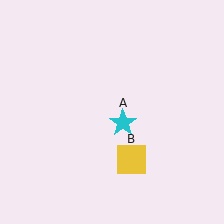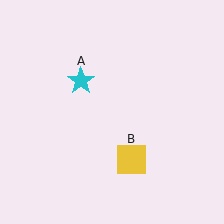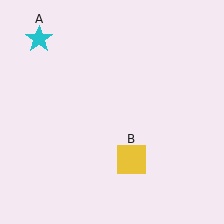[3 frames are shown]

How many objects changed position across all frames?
1 object changed position: cyan star (object A).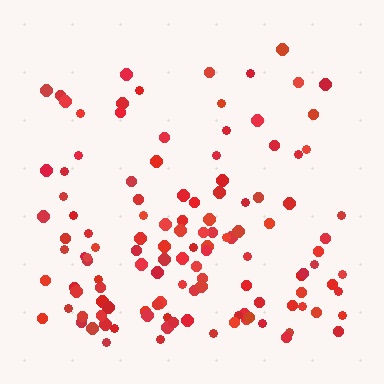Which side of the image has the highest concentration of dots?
The bottom.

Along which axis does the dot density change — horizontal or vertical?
Vertical.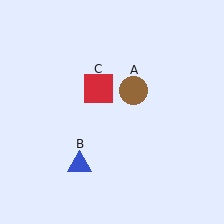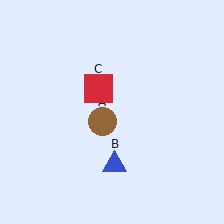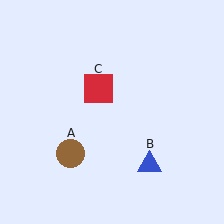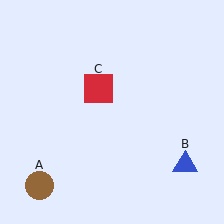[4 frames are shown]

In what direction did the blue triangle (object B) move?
The blue triangle (object B) moved right.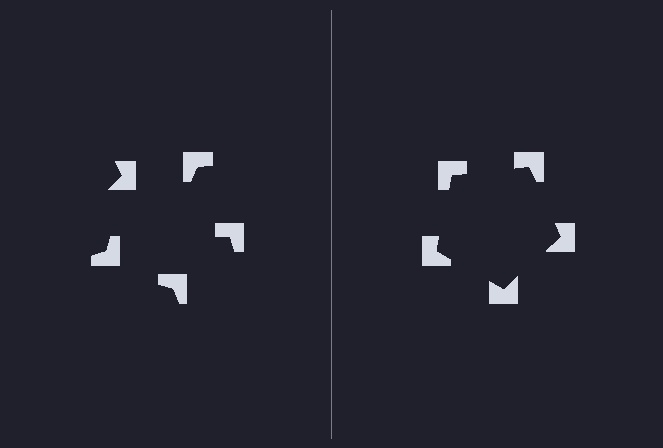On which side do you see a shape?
An illusory pentagon appears on the right side. On the left side the wedge cuts are rotated, so no coherent shape forms.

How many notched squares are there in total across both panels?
10 — 5 on each side.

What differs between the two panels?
The notched squares are positioned identically on both sides; only the wedge orientations differ. On the right they align to a pentagon; on the left they are misaligned.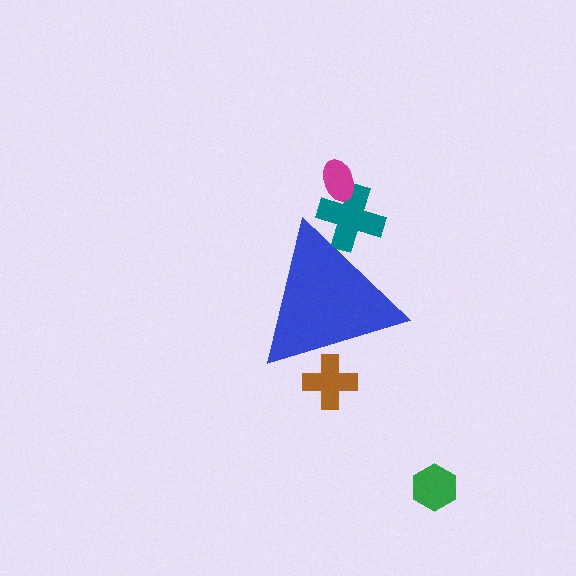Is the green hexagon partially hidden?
No, the green hexagon is fully visible.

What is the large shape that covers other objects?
A blue triangle.